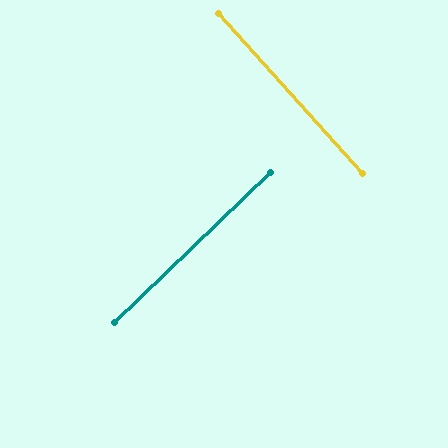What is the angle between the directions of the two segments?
Approximately 88 degrees.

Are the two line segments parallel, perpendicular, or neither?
Perpendicular — they meet at approximately 88°.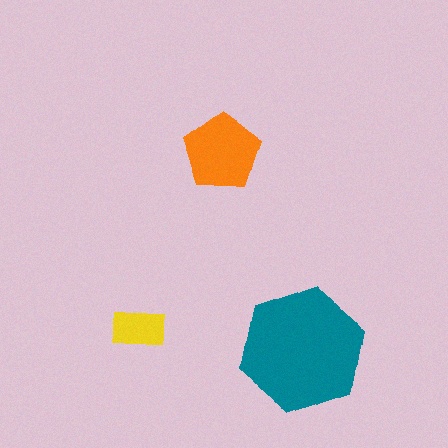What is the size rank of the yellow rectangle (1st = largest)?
3rd.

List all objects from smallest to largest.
The yellow rectangle, the orange pentagon, the teal hexagon.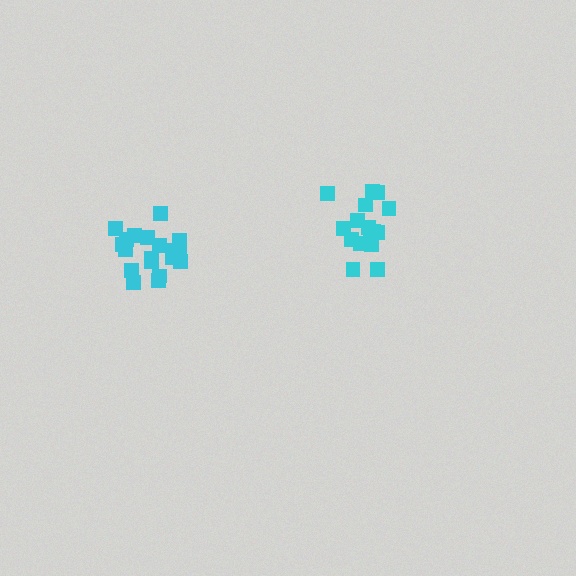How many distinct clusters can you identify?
There are 2 distinct clusters.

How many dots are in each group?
Group 1: 19 dots, Group 2: 16 dots (35 total).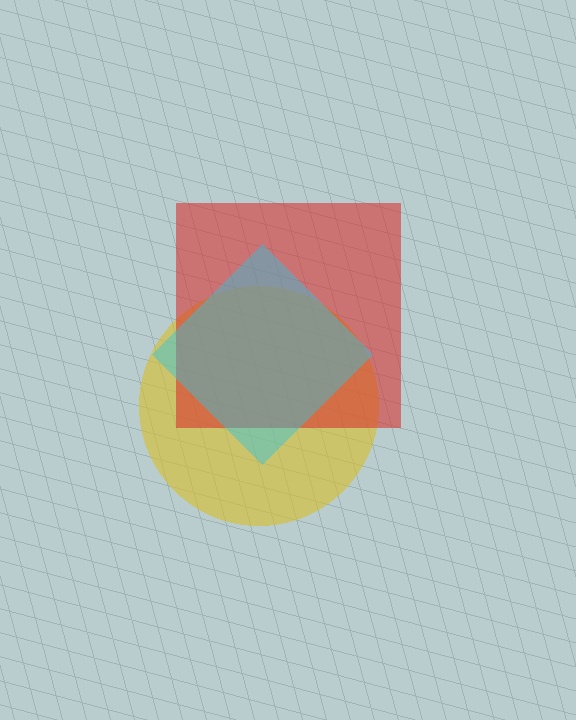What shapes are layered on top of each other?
The layered shapes are: a yellow circle, a red square, a cyan diamond.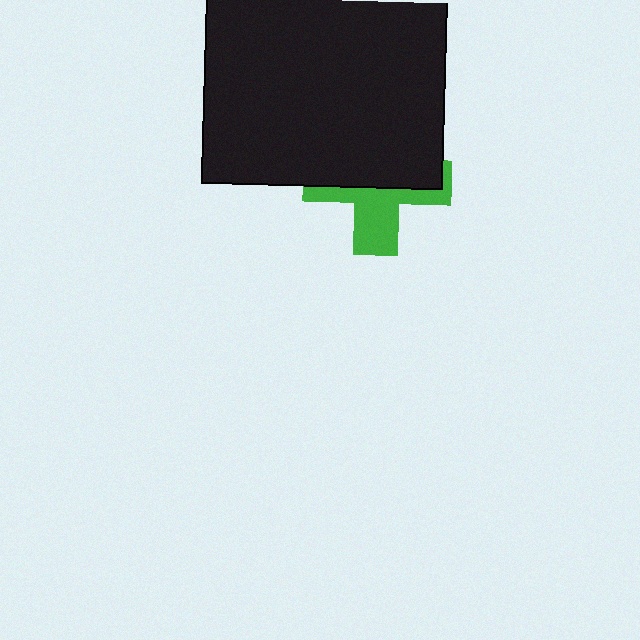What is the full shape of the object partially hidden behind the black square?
The partially hidden object is a green cross.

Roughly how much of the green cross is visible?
A small part of it is visible (roughly 41%).